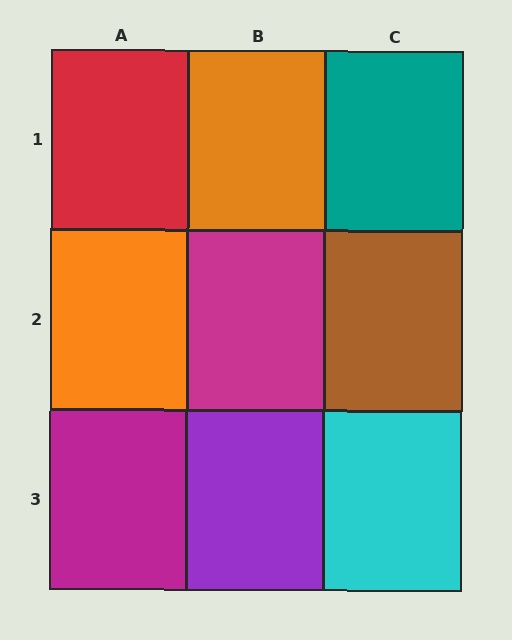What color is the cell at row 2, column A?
Orange.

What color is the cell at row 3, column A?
Magenta.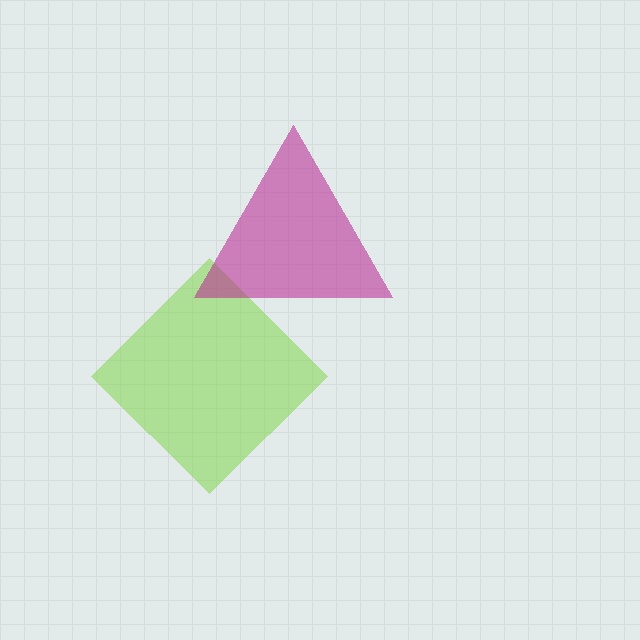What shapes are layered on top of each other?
The layered shapes are: a lime diamond, a magenta triangle.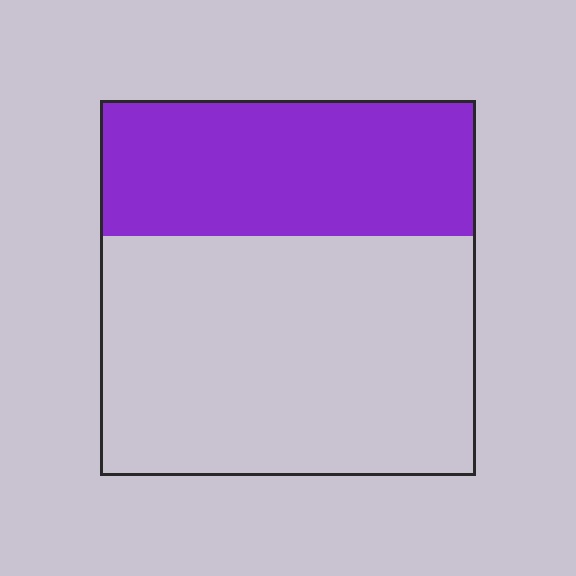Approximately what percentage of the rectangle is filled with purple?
Approximately 35%.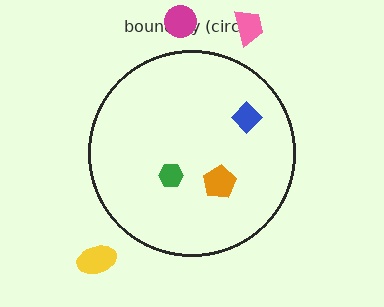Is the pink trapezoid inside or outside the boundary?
Outside.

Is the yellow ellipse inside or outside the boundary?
Outside.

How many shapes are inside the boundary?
3 inside, 3 outside.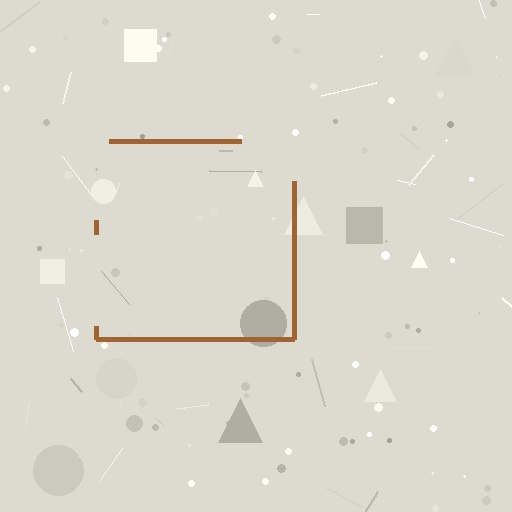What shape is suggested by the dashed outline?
The dashed outline suggests a square.